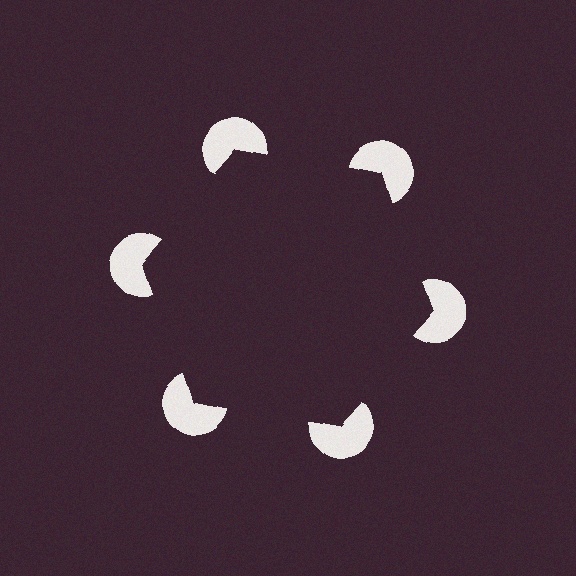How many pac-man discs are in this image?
There are 6 — one at each vertex of the illusory hexagon.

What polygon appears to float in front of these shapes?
An illusory hexagon — its edges are inferred from the aligned wedge cuts in the pac-man discs, not physically drawn.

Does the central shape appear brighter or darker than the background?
It typically appears slightly darker than the background, even though no actual brightness change is drawn.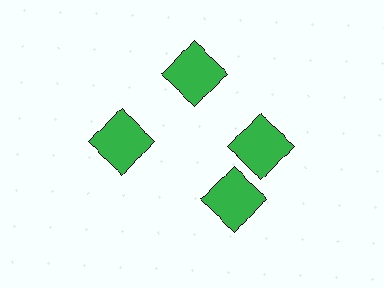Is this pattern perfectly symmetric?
No. The 4 green squares are arranged in a ring, but one element near the 6 o'clock position is rotated out of alignment along the ring, breaking the 4-fold rotational symmetry.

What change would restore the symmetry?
The symmetry would be restored by rotating it back into even spacing with its neighbors so that all 4 squares sit at equal angles and equal distance from the center.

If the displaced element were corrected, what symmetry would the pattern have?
It would have 4-fold rotational symmetry — the pattern would map onto itself every 90 degrees.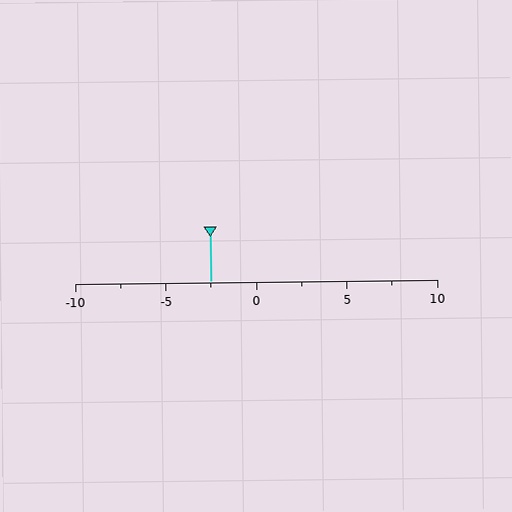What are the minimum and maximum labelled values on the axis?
The axis runs from -10 to 10.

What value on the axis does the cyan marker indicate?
The marker indicates approximately -2.5.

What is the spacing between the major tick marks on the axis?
The major ticks are spaced 5 apart.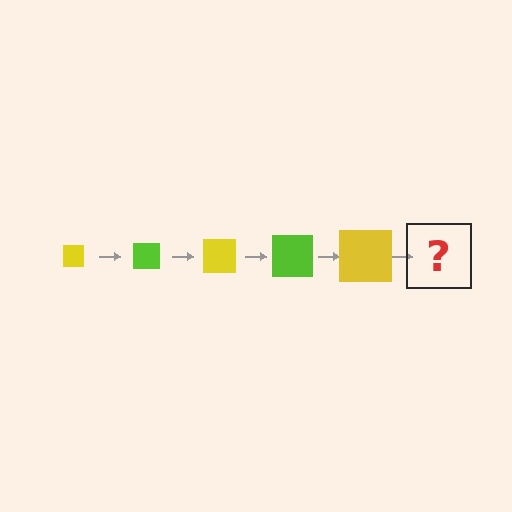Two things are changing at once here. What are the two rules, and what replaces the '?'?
The two rules are that the square grows larger each step and the color cycles through yellow and lime. The '?' should be a lime square, larger than the previous one.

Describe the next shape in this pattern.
It should be a lime square, larger than the previous one.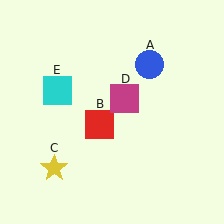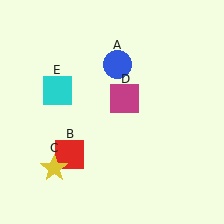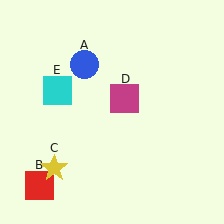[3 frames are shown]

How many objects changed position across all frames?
2 objects changed position: blue circle (object A), red square (object B).